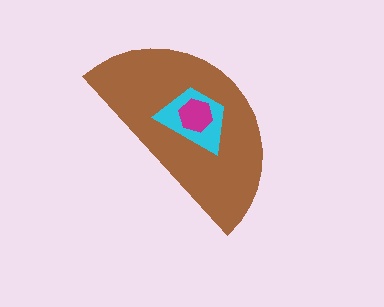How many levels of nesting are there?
3.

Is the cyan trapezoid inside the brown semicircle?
Yes.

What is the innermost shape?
The magenta hexagon.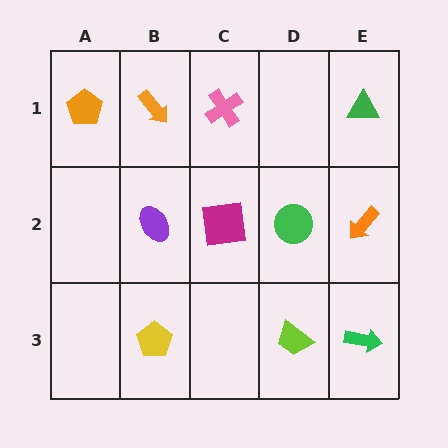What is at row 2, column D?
A green circle.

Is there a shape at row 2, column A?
No, that cell is empty.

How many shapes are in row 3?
3 shapes.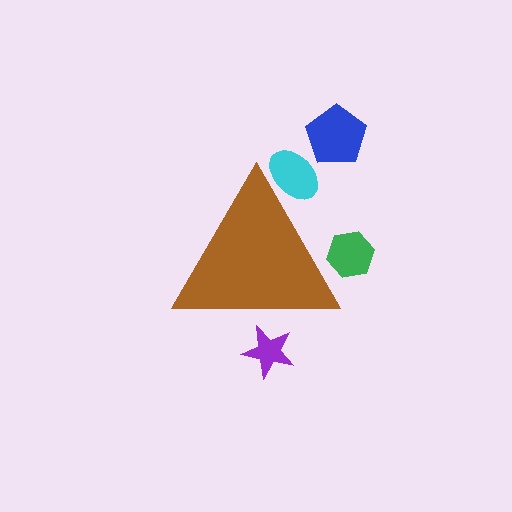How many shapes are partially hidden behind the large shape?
3 shapes are partially hidden.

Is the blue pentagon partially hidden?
No, the blue pentagon is fully visible.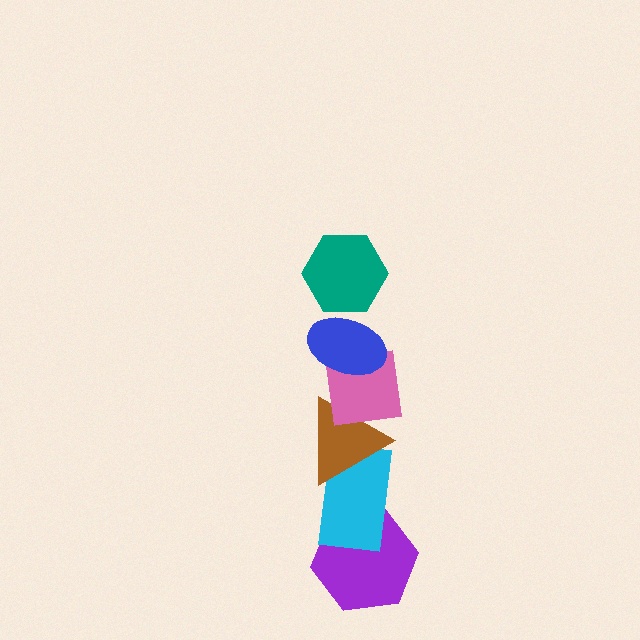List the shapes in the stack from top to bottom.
From top to bottom: the teal hexagon, the blue ellipse, the pink square, the brown triangle, the cyan rectangle, the purple hexagon.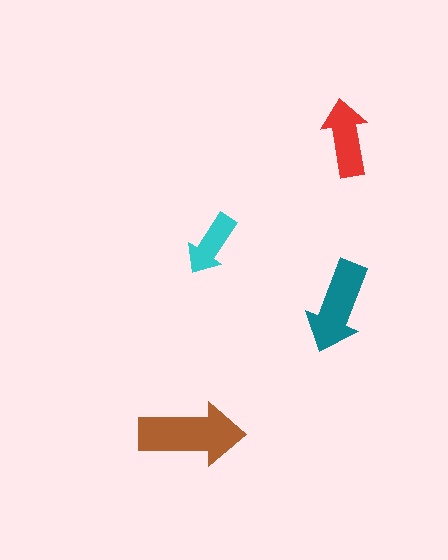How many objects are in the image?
There are 4 objects in the image.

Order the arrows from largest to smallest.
the brown one, the teal one, the red one, the cyan one.